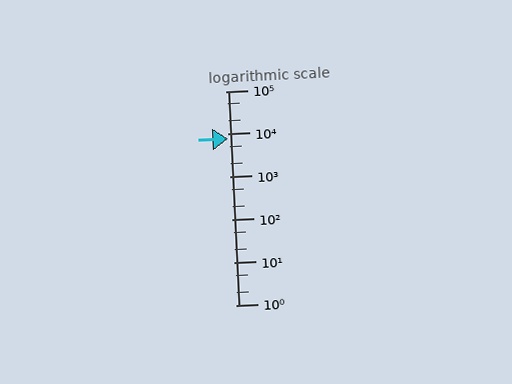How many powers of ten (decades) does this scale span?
The scale spans 5 decades, from 1 to 100000.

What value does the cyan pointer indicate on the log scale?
The pointer indicates approximately 7700.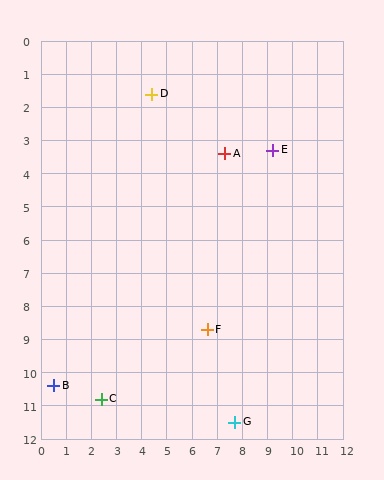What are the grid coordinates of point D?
Point D is at approximately (4.4, 1.6).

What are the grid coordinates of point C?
Point C is at approximately (2.4, 10.8).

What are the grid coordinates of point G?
Point G is at approximately (7.7, 11.5).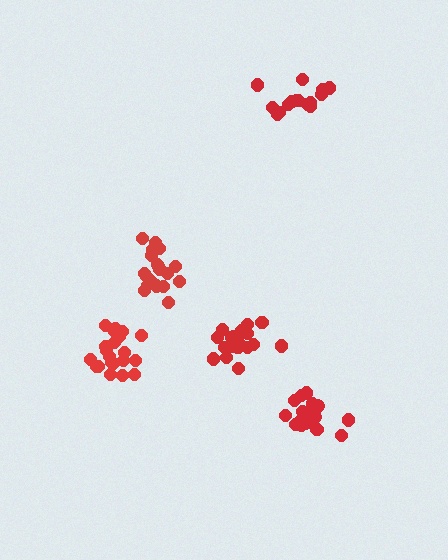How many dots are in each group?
Group 1: 19 dots, Group 2: 16 dots, Group 3: 20 dots, Group 4: 21 dots, Group 5: 21 dots (97 total).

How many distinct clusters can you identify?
There are 5 distinct clusters.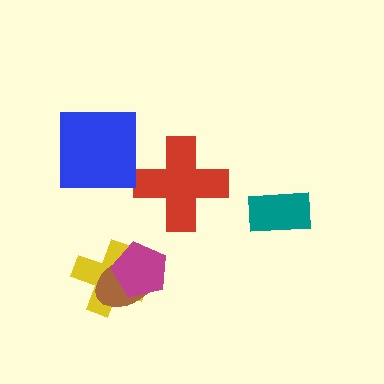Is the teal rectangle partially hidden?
No, no other shape covers it.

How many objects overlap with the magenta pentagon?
2 objects overlap with the magenta pentagon.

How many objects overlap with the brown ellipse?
2 objects overlap with the brown ellipse.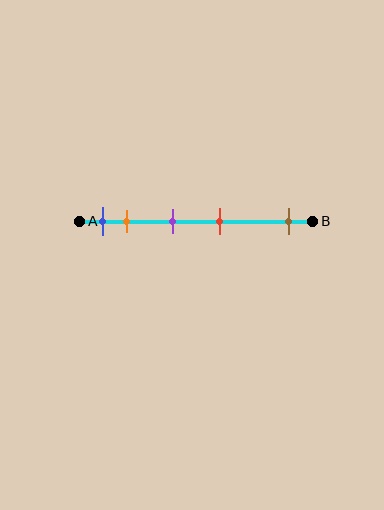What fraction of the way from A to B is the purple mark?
The purple mark is approximately 40% (0.4) of the way from A to B.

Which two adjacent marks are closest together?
The blue and orange marks are the closest adjacent pair.